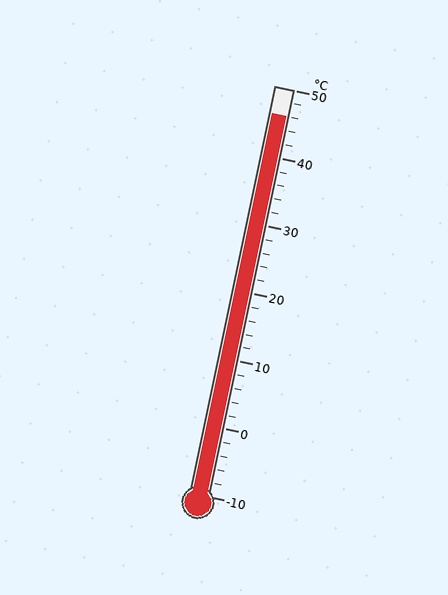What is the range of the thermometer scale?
The thermometer scale ranges from -10°C to 50°C.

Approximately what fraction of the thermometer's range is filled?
The thermometer is filled to approximately 95% of its range.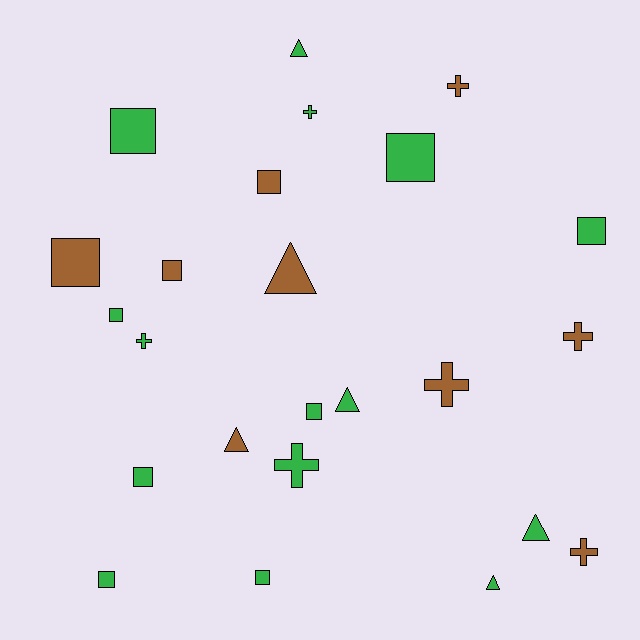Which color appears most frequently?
Green, with 15 objects.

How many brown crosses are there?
There are 4 brown crosses.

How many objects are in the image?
There are 24 objects.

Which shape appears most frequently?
Square, with 11 objects.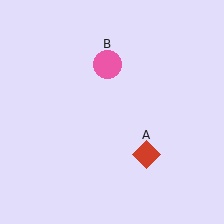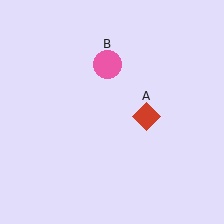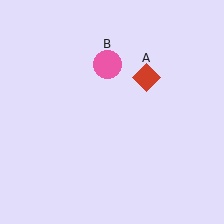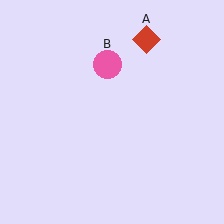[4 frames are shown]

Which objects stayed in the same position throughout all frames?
Pink circle (object B) remained stationary.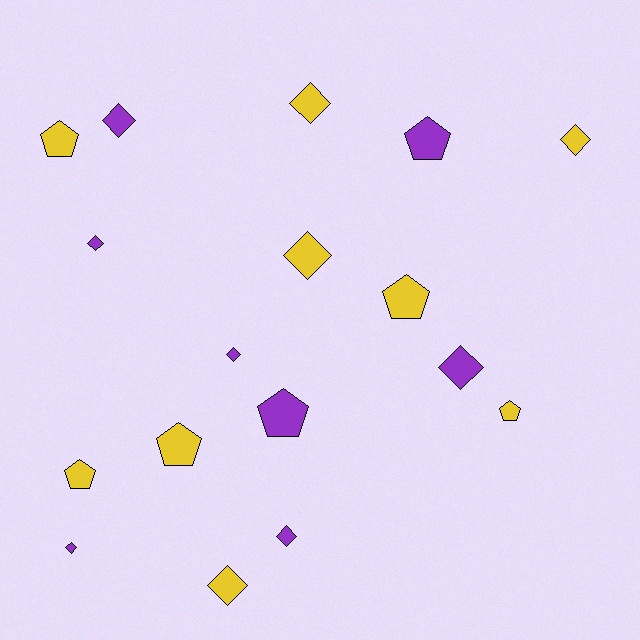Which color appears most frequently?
Yellow, with 9 objects.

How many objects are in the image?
There are 17 objects.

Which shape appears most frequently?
Diamond, with 10 objects.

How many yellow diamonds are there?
There are 4 yellow diamonds.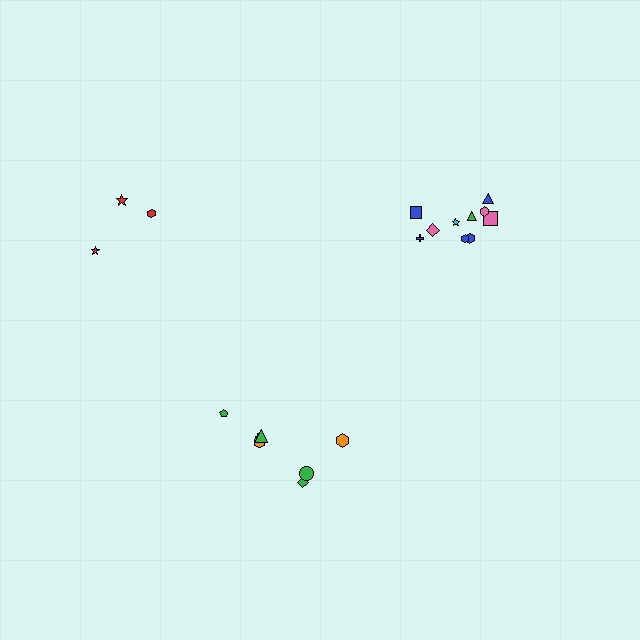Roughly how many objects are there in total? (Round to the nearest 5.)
Roughly 20 objects in total.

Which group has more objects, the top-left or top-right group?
The top-right group.